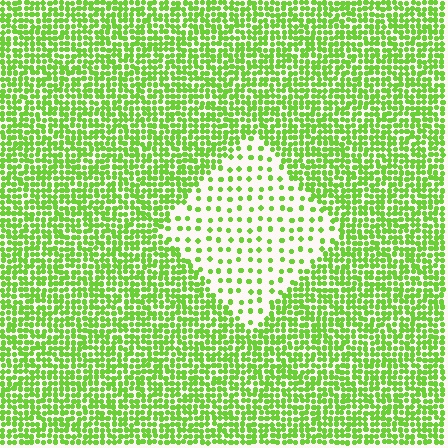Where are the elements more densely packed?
The elements are more densely packed outside the diamond boundary.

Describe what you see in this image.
The image contains small lime elements arranged at two different densities. A diamond-shaped region is visible where the elements are less densely packed than the surrounding area.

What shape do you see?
I see a diamond.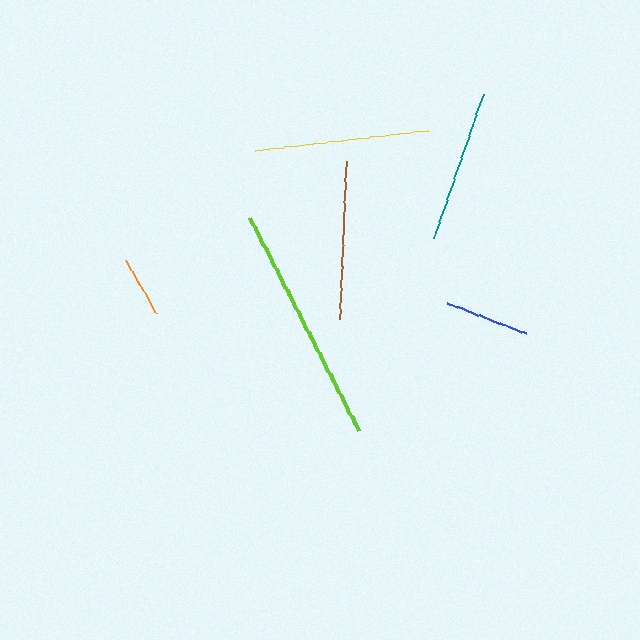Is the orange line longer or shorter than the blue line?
The blue line is longer than the orange line.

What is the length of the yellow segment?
The yellow segment is approximately 175 pixels long.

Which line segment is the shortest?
The orange line is the shortest at approximately 61 pixels.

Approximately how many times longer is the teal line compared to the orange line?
The teal line is approximately 2.5 times the length of the orange line.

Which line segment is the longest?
The lime line is the longest at approximately 239 pixels.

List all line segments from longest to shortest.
From longest to shortest: lime, yellow, brown, teal, blue, orange.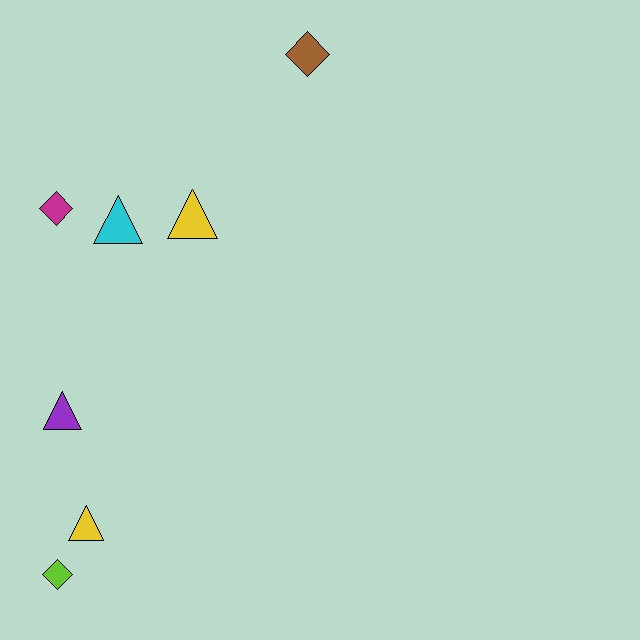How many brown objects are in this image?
There is 1 brown object.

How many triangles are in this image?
There are 4 triangles.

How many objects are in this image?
There are 7 objects.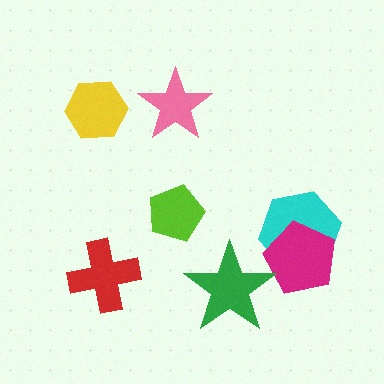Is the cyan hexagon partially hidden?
Yes, it is partially covered by another shape.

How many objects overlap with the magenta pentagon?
2 objects overlap with the magenta pentagon.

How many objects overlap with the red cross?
0 objects overlap with the red cross.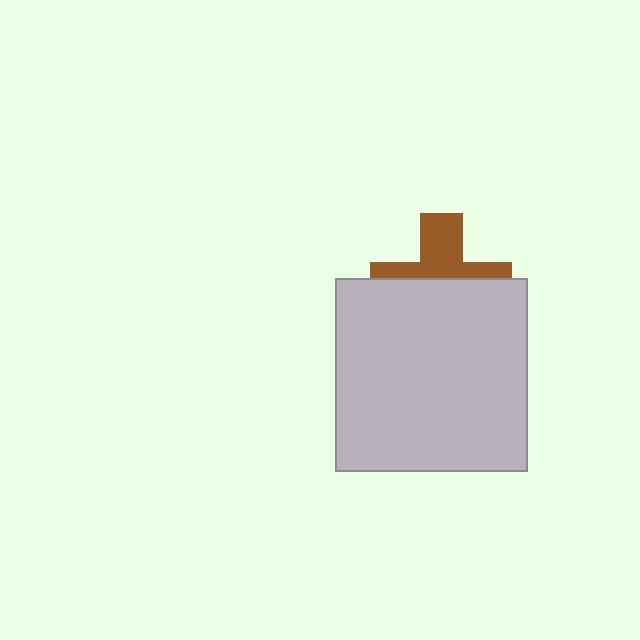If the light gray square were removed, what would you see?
You would see the complete brown cross.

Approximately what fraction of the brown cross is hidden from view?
Roughly 58% of the brown cross is hidden behind the light gray square.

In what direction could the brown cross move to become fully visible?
The brown cross could move up. That would shift it out from behind the light gray square entirely.